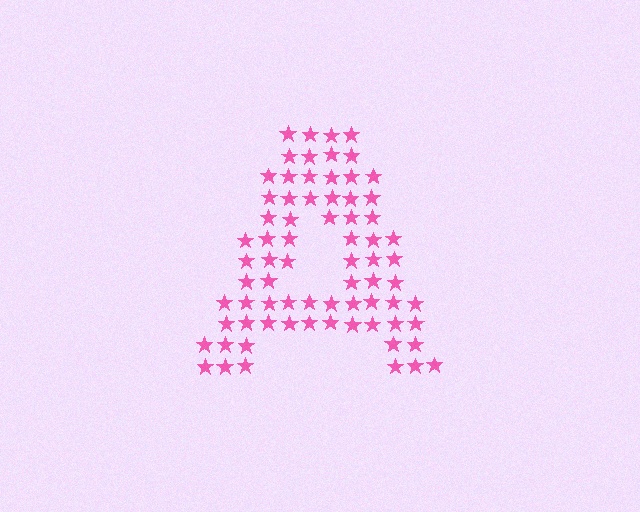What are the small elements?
The small elements are stars.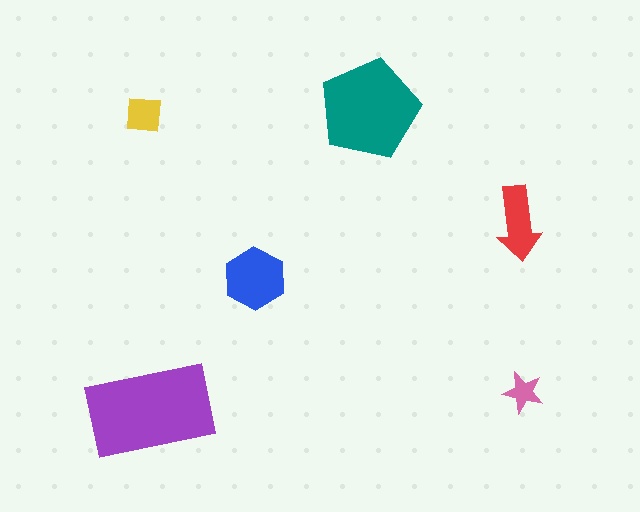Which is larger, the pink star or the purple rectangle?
The purple rectangle.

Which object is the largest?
The purple rectangle.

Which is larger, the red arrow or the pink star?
The red arrow.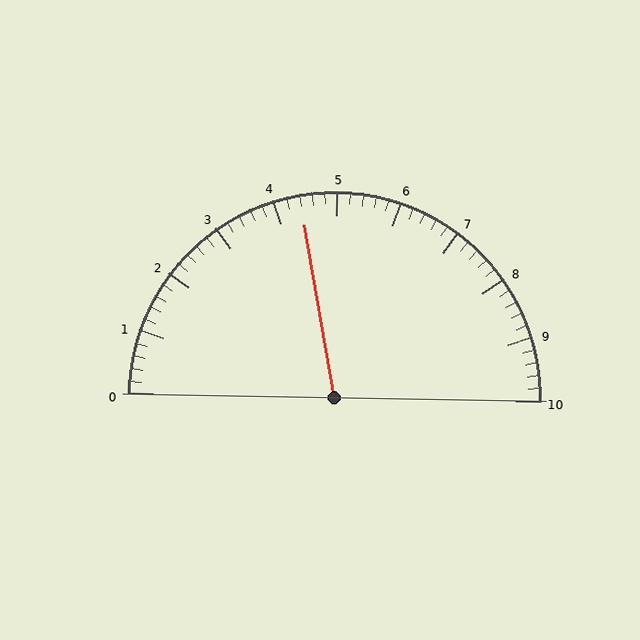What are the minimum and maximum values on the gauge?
The gauge ranges from 0 to 10.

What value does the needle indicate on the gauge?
The needle indicates approximately 4.4.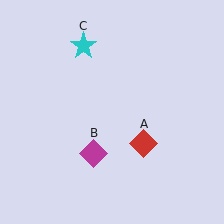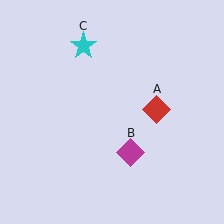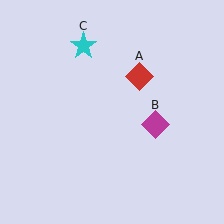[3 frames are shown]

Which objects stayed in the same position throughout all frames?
Cyan star (object C) remained stationary.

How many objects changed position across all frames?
2 objects changed position: red diamond (object A), magenta diamond (object B).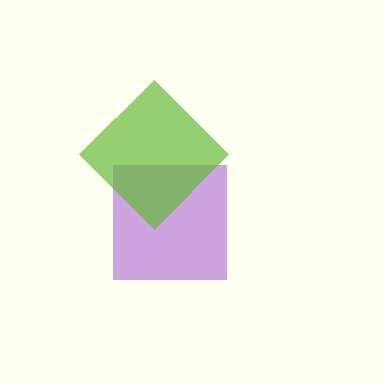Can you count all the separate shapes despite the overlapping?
Yes, there are 2 separate shapes.